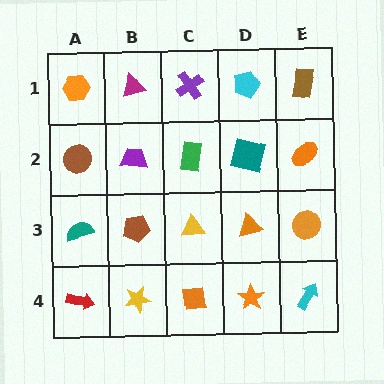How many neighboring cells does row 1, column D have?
3.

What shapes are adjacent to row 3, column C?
A green rectangle (row 2, column C), an orange square (row 4, column C), a brown pentagon (row 3, column B), an orange triangle (row 3, column D).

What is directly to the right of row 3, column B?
A yellow triangle.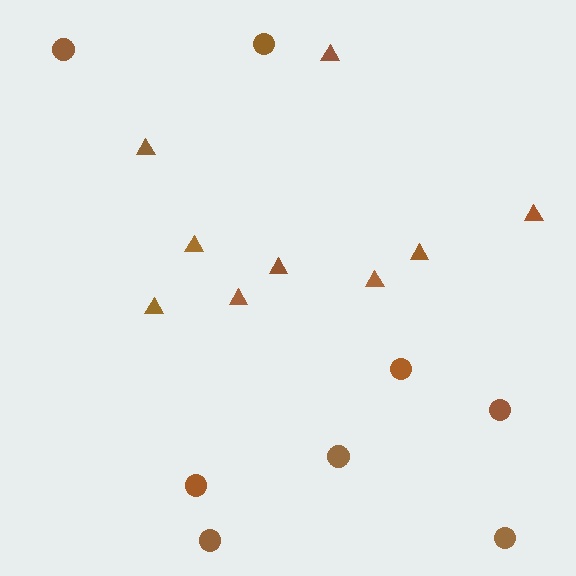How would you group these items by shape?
There are 2 groups: one group of triangles (9) and one group of circles (8).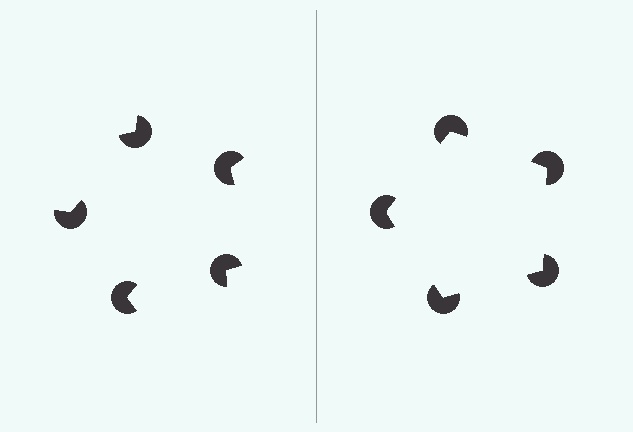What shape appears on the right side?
An illusory pentagon.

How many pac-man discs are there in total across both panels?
10 — 5 on each side.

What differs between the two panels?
The pac-man discs are positioned identically on both sides; only the wedge orientations differ. On the right they align to a pentagon; on the left they are misaligned.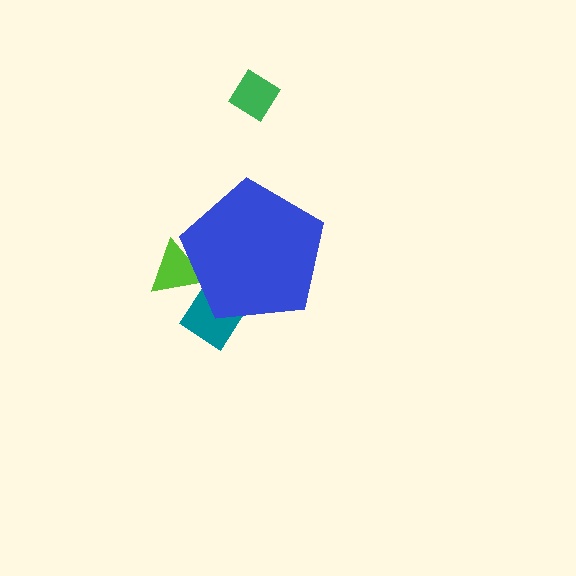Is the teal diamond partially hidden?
Yes, the teal diamond is partially hidden behind the blue pentagon.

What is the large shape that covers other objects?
A blue pentagon.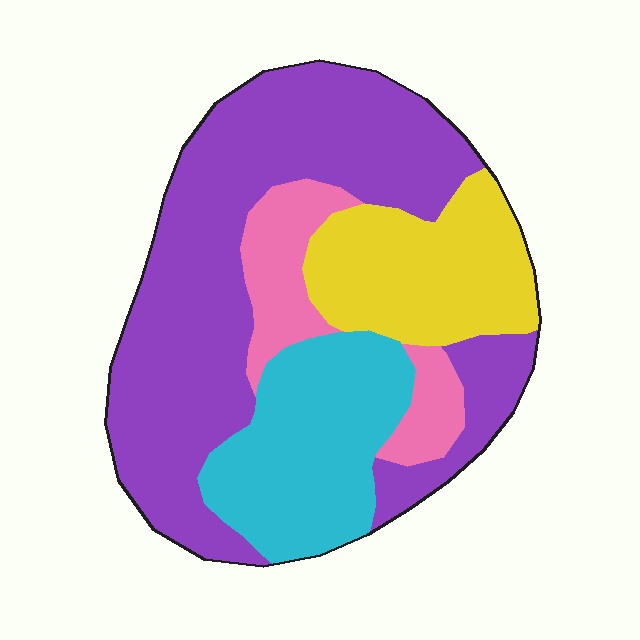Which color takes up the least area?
Pink, at roughly 10%.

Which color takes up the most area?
Purple, at roughly 50%.